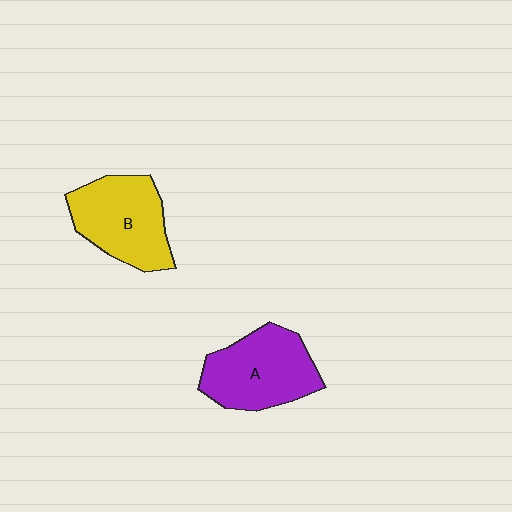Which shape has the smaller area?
Shape B (yellow).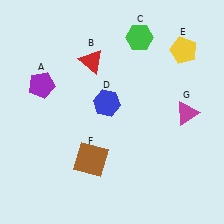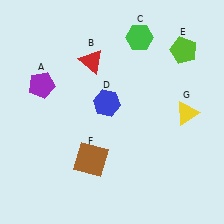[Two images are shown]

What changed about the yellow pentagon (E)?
In Image 1, E is yellow. In Image 2, it changed to lime.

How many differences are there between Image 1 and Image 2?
There are 2 differences between the two images.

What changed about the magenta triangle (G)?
In Image 1, G is magenta. In Image 2, it changed to yellow.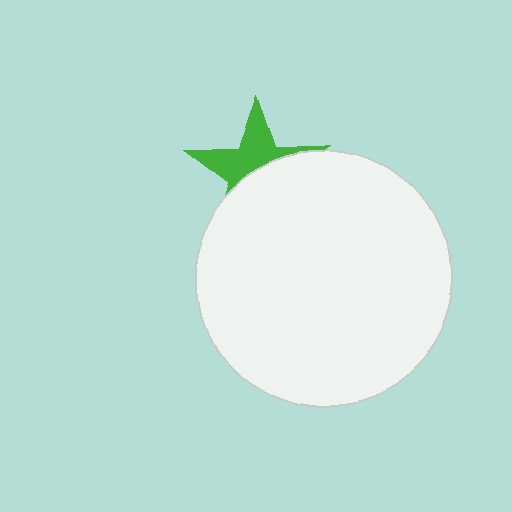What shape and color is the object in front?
The object in front is a white circle.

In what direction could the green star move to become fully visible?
The green star could move up. That would shift it out from behind the white circle entirely.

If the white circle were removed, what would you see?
You would see the complete green star.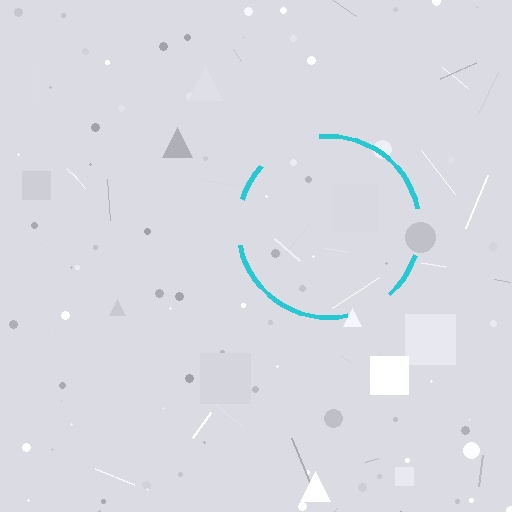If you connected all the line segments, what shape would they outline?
They would outline a circle.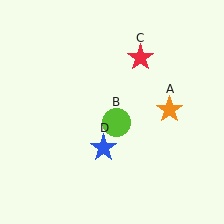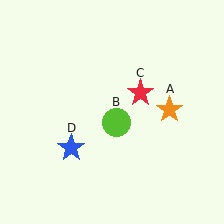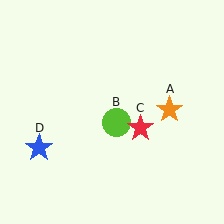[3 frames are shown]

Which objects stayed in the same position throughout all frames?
Orange star (object A) and lime circle (object B) remained stationary.